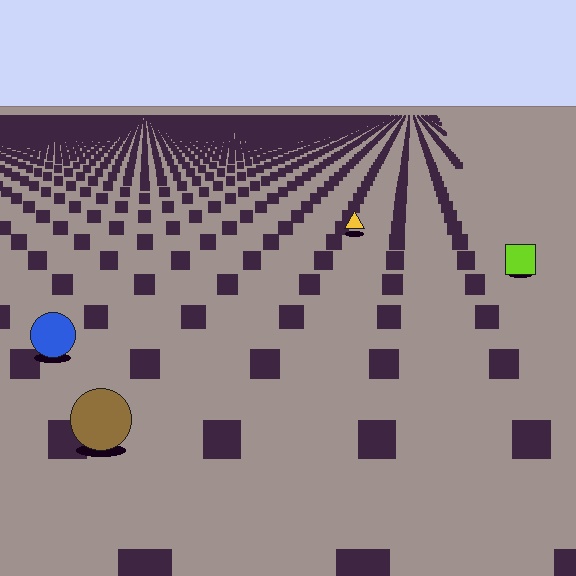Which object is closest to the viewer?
The brown circle is closest. The texture marks near it are larger and more spread out.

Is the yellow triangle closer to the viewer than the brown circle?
No. The brown circle is closer — you can tell from the texture gradient: the ground texture is coarser near it.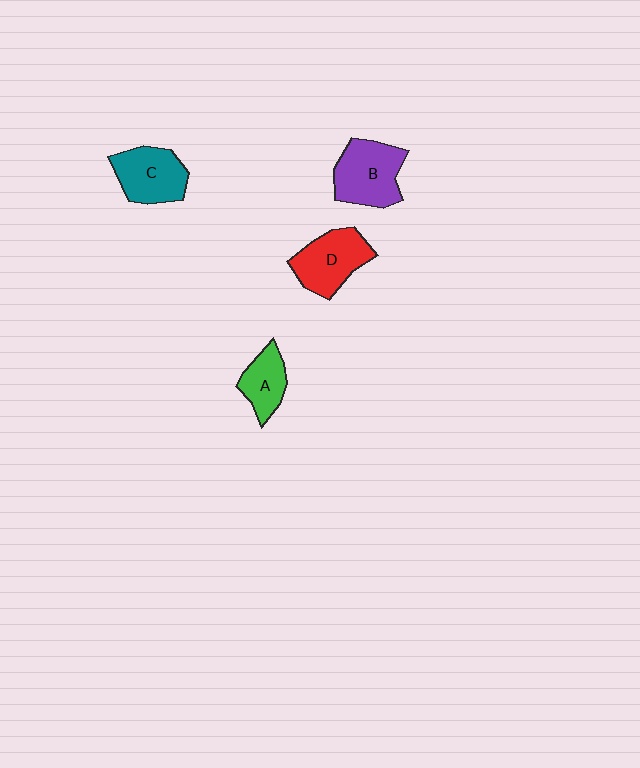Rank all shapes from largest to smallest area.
From largest to smallest: B (purple), D (red), C (teal), A (green).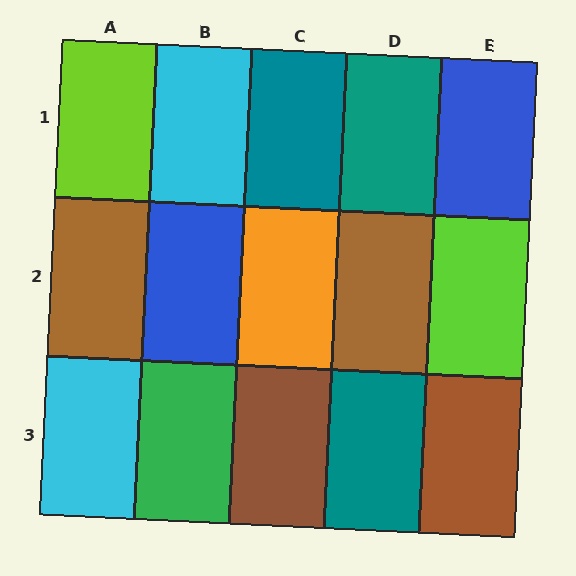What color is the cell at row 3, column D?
Teal.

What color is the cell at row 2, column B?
Blue.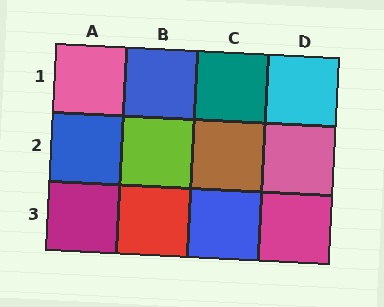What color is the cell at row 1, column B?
Blue.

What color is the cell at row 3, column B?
Red.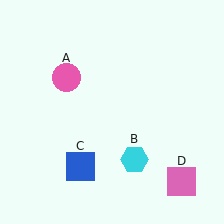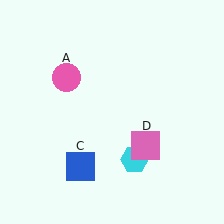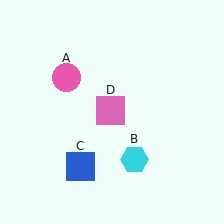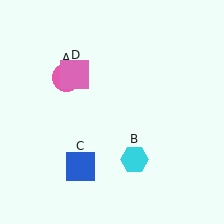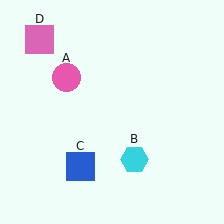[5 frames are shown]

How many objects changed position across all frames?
1 object changed position: pink square (object D).